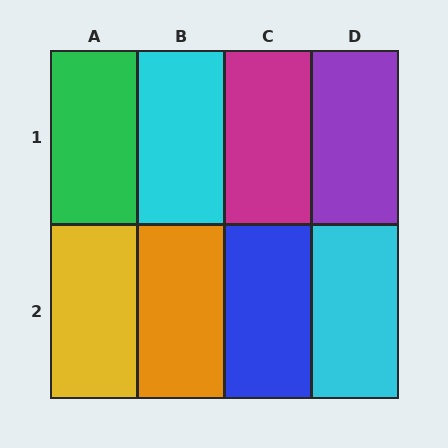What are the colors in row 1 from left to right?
Green, cyan, magenta, purple.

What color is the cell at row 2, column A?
Yellow.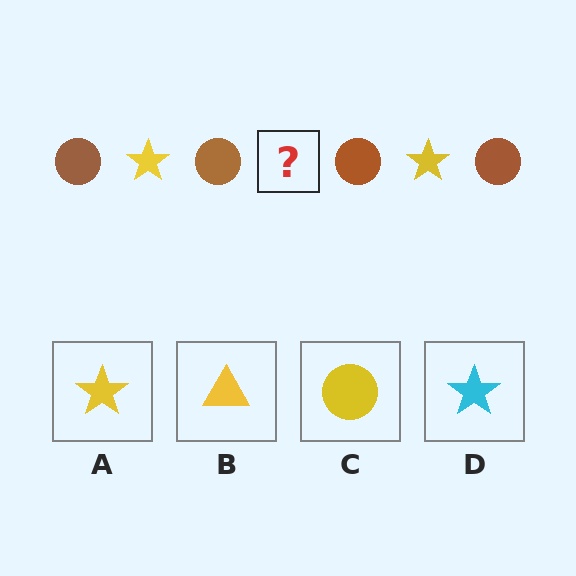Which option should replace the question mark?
Option A.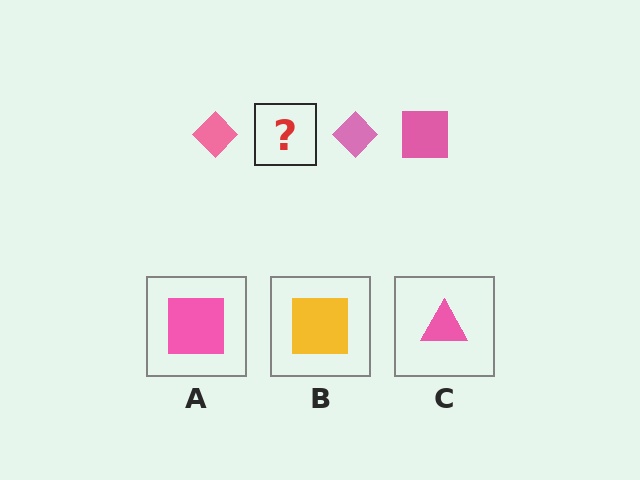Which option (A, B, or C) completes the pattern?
A.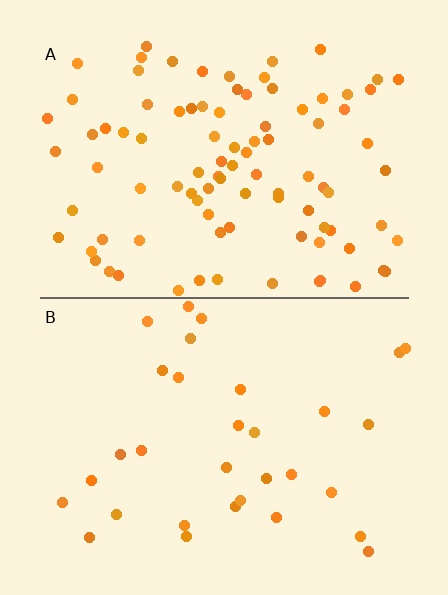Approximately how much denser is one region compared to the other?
Approximately 2.9× — region A over region B.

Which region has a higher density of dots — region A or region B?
A (the top).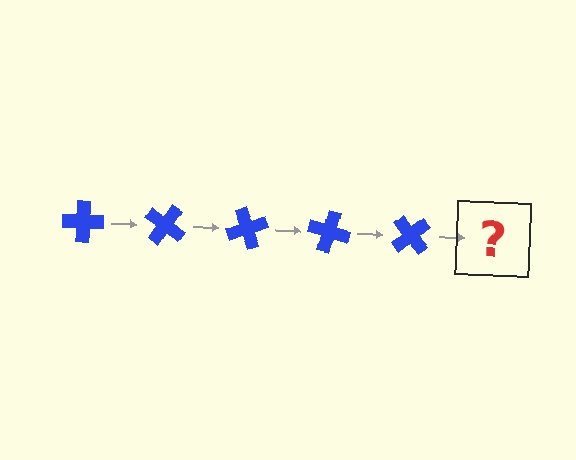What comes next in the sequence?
The next element should be a blue cross rotated 175 degrees.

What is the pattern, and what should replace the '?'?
The pattern is that the cross rotates 35 degrees each step. The '?' should be a blue cross rotated 175 degrees.